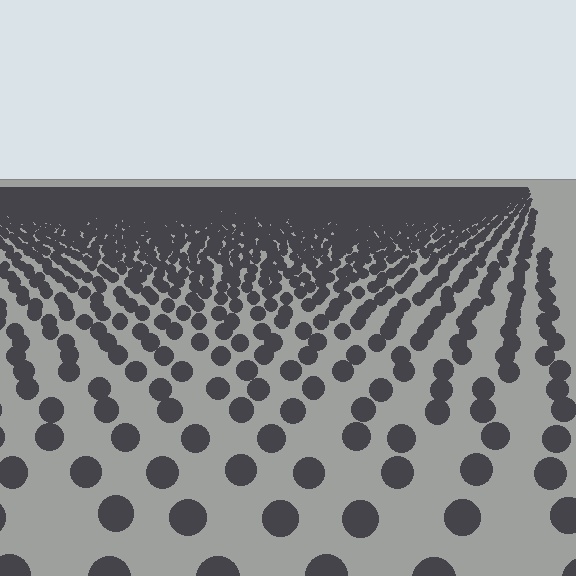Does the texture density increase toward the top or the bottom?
Density increases toward the top.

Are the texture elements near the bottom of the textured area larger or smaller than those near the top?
Larger. Near the bottom, elements are closer to the viewer and appear at a bigger on-screen size.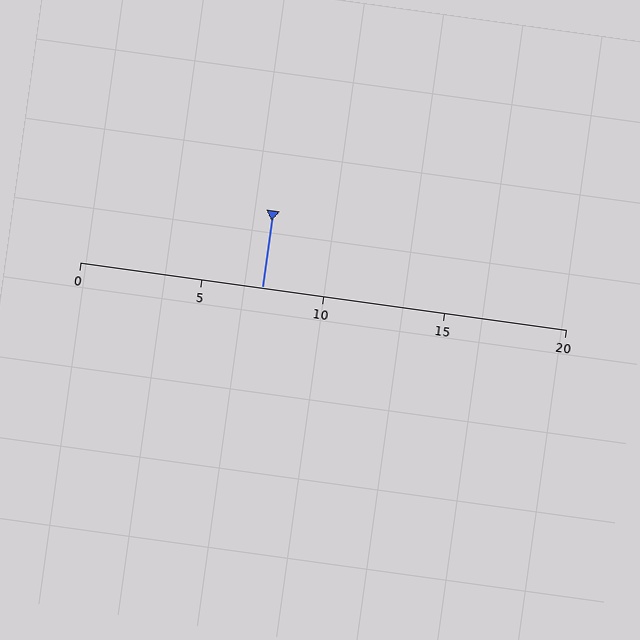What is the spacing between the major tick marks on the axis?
The major ticks are spaced 5 apart.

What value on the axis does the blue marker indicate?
The marker indicates approximately 7.5.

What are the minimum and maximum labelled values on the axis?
The axis runs from 0 to 20.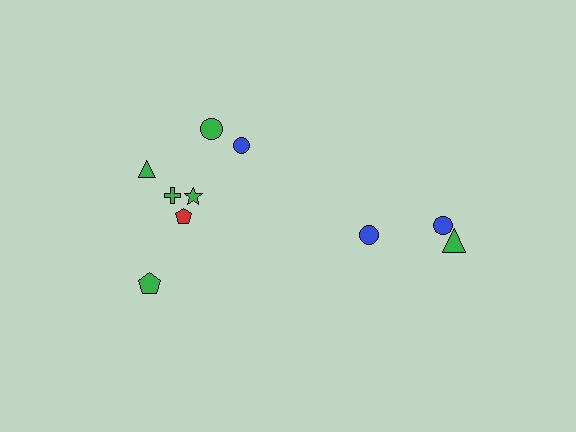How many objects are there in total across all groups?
There are 10 objects.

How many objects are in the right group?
There are 3 objects.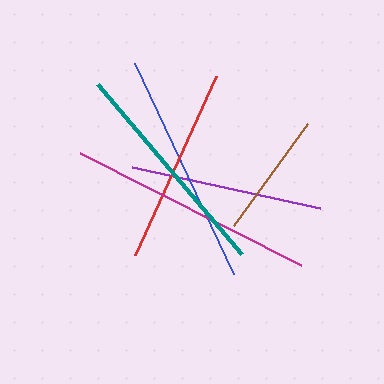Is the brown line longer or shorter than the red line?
The red line is longer than the brown line.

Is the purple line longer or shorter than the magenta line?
The magenta line is longer than the purple line.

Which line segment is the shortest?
The brown line is the shortest at approximately 126 pixels.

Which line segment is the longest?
The magenta line is the longest at approximately 248 pixels.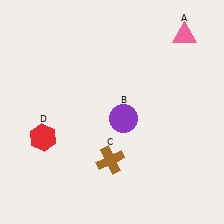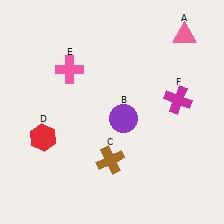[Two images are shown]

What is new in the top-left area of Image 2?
A pink cross (E) was added in the top-left area of Image 2.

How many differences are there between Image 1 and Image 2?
There are 2 differences between the two images.